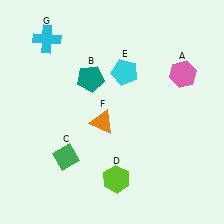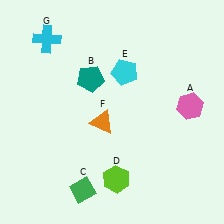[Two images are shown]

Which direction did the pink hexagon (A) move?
The pink hexagon (A) moved down.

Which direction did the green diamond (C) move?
The green diamond (C) moved down.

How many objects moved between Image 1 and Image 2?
2 objects moved between the two images.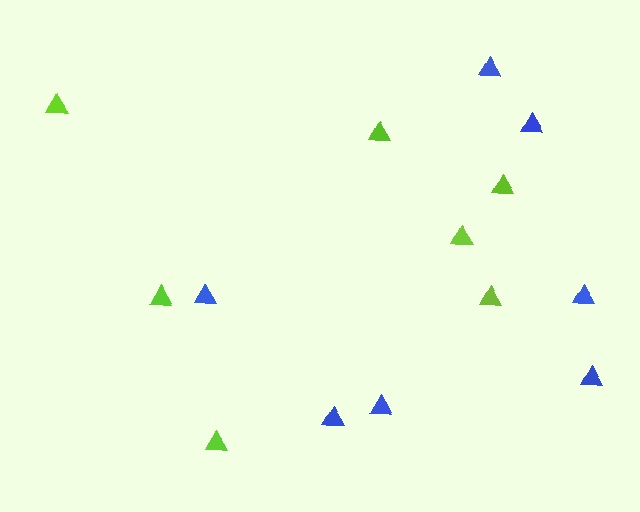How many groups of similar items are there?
There are 2 groups: one group of blue triangles (7) and one group of lime triangles (7).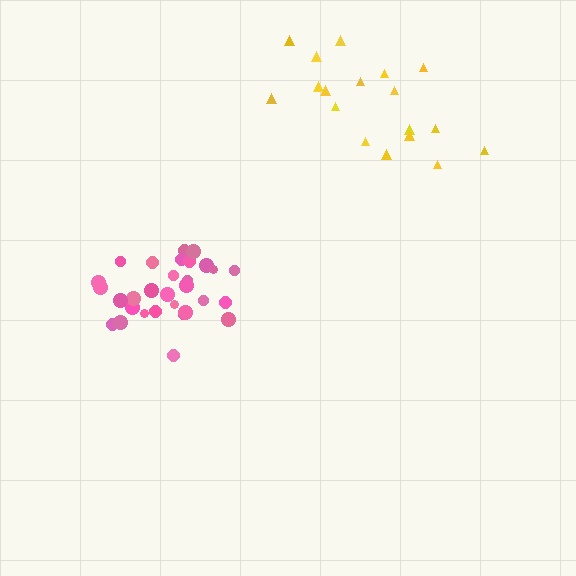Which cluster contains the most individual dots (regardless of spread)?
Pink (30).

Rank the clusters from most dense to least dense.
pink, yellow.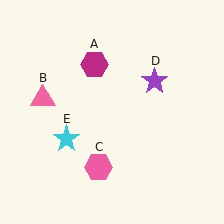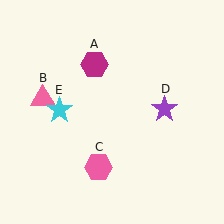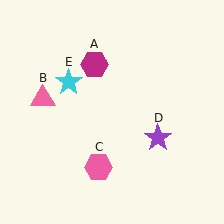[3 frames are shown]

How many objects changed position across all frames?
2 objects changed position: purple star (object D), cyan star (object E).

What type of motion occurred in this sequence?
The purple star (object D), cyan star (object E) rotated clockwise around the center of the scene.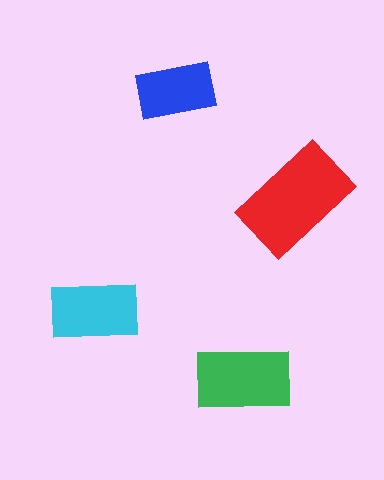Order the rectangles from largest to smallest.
the red one, the green one, the cyan one, the blue one.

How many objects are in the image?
There are 4 objects in the image.